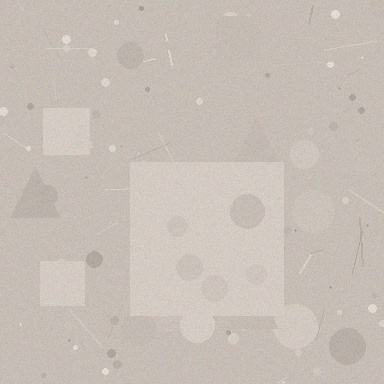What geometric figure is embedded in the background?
A square is embedded in the background.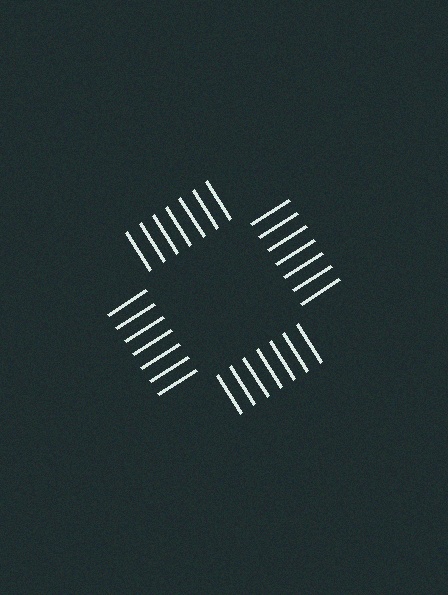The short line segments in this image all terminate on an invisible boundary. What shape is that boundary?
An illusory square — the line segments terminate on its edges but no continuous stroke is drawn.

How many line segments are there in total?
28 — 7 along each of the 4 edges.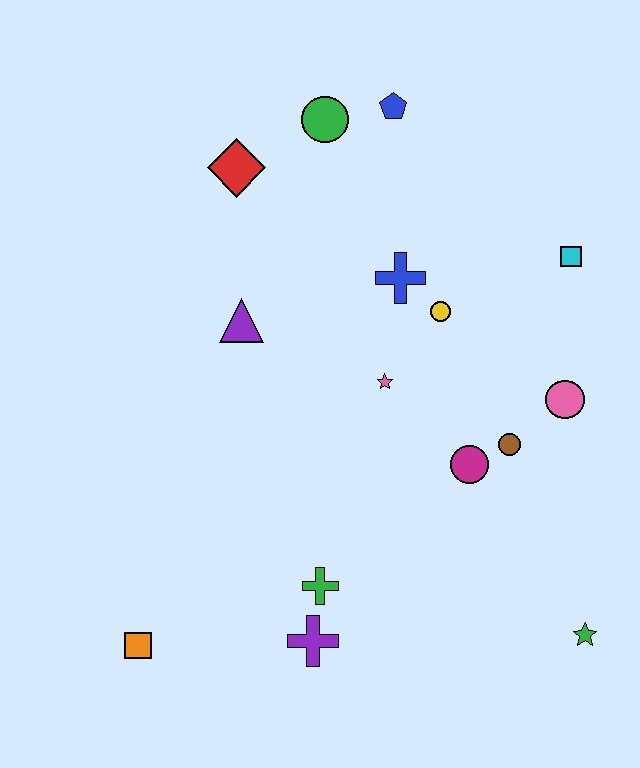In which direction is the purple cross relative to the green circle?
The purple cross is below the green circle.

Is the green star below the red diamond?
Yes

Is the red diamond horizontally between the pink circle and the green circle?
No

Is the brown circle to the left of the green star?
Yes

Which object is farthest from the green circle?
The green star is farthest from the green circle.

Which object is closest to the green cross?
The purple cross is closest to the green cross.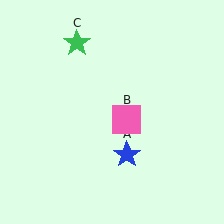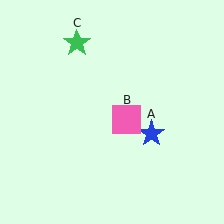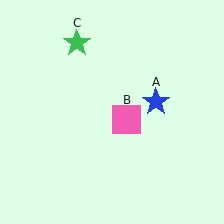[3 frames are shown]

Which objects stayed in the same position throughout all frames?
Pink square (object B) and green star (object C) remained stationary.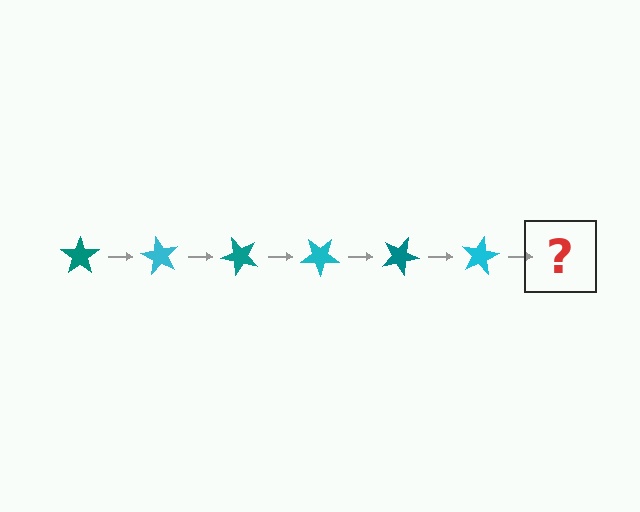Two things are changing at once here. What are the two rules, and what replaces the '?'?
The two rules are that it rotates 60 degrees each step and the color cycles through teal and cyan. The '?' should be a teal star, rotated 360 degrees from the start.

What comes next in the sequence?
The next element should be a teal star, rotated 360 degrees from the start.